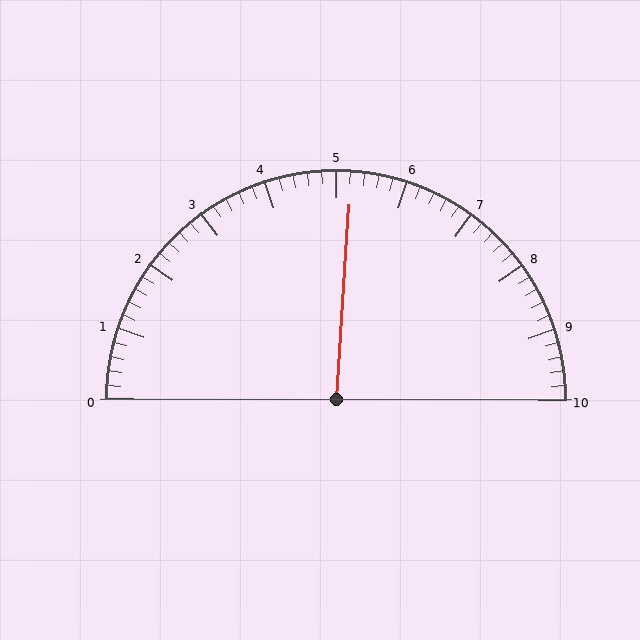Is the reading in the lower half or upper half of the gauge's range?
The reading is in the upper half of the range (0 to 10).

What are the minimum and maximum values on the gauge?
The gauge ranges from 0 to 10.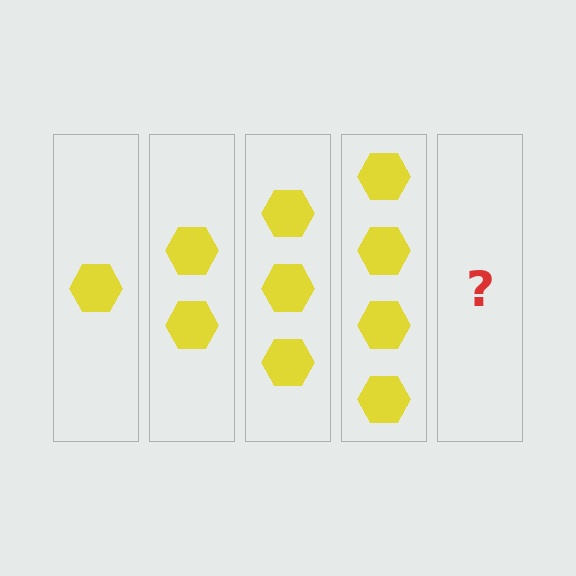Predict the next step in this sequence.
The next step is 5 hexagons.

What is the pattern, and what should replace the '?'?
The pattern is that each step adds one more hexagon. The '?' should be 5 hexagons.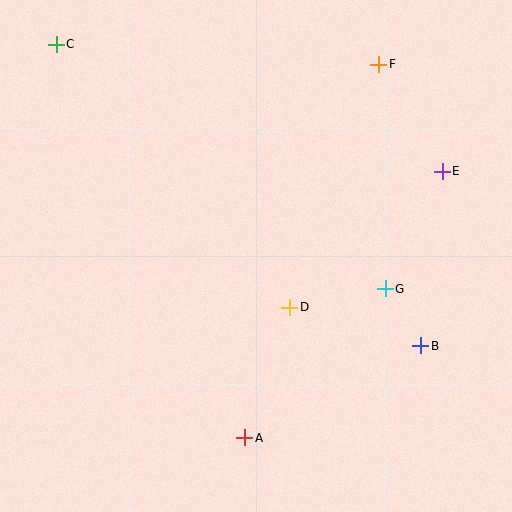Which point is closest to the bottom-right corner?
Point B is closest to the bottom-right corner.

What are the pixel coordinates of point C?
Point C is at (56, 44).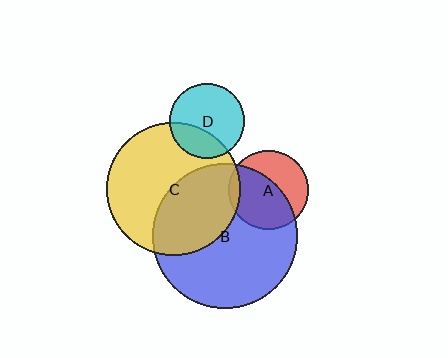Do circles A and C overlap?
Yes.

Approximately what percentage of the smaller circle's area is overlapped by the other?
Approximately 5%.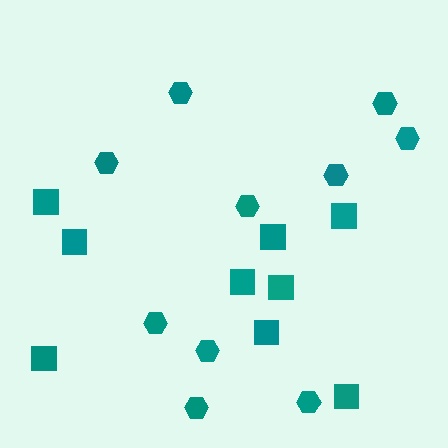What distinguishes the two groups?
There are 2 groups: one group of hexagons (10) and one group of squares (9).